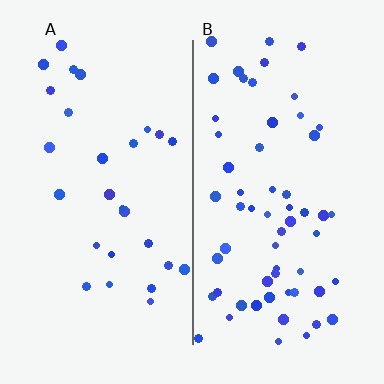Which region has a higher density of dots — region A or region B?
B (the right).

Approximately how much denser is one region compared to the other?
Approximately 2.2× — region B over region A.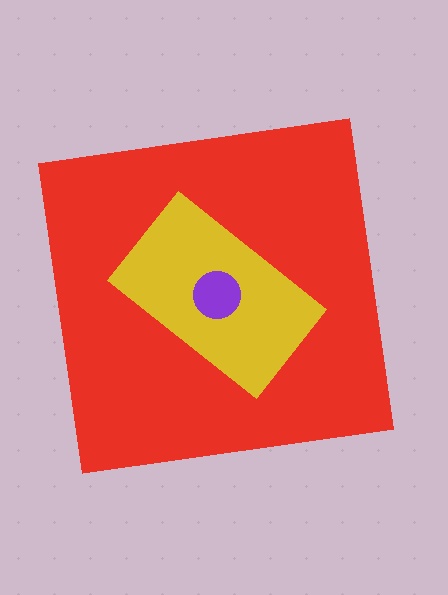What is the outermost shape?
The red square.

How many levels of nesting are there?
3.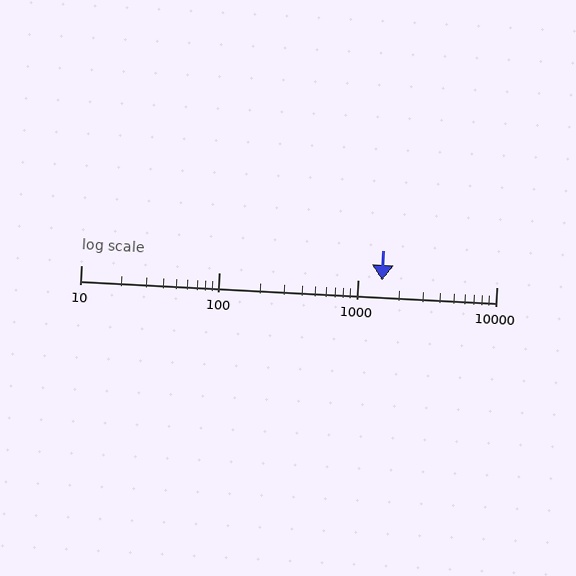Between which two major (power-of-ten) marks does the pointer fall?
The pointer is between 1000 and 10000.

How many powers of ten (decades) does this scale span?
The scale spans 3 decades, from 10 to 10000.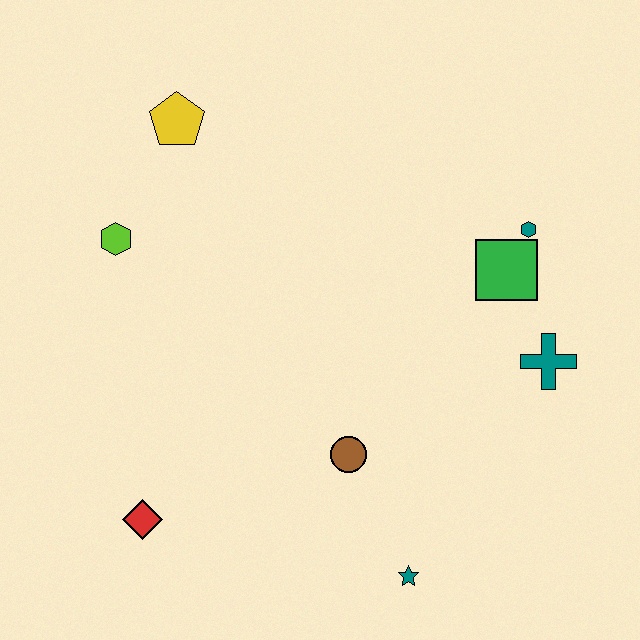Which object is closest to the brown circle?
The teal star is closest to the brown circle.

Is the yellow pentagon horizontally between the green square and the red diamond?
Yes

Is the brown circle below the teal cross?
Yes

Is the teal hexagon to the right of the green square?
Yes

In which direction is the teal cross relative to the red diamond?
The teal cross is to the right of the red diamond.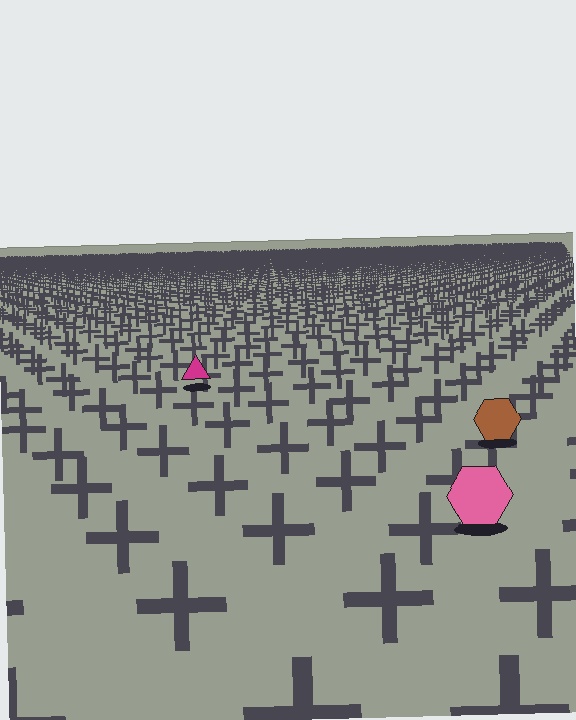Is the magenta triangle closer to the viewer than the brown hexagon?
No. The brown hexagon is closer — you can tell from the texture gradient: the ground texture is coarser near it.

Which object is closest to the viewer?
The pink hexagon is closest. The texture marks near it are larger and more spread out.